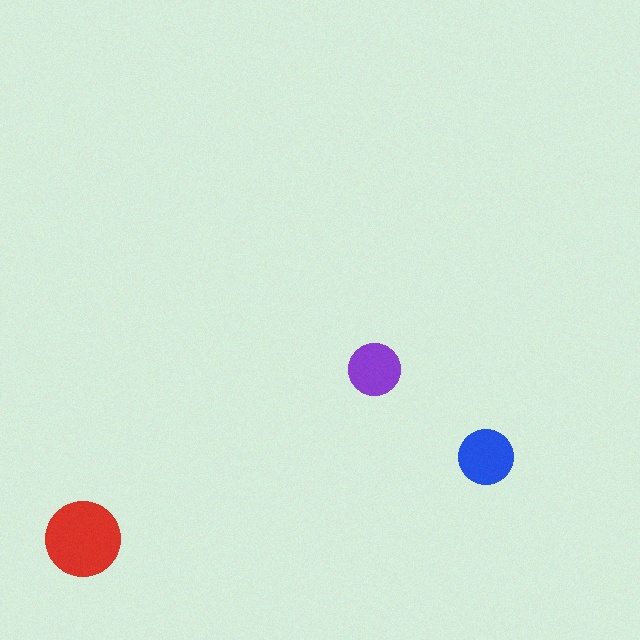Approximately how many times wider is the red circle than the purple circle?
About 1.5 times wider.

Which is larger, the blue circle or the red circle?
The red one.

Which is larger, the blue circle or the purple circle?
The blue one.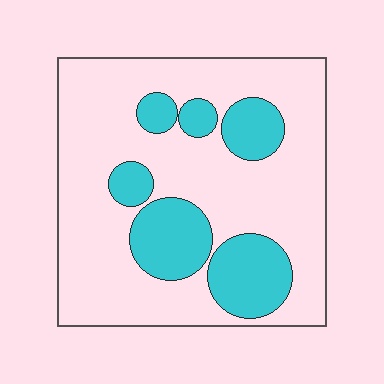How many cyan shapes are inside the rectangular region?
6.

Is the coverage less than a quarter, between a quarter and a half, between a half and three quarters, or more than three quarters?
Between a quarter and a half.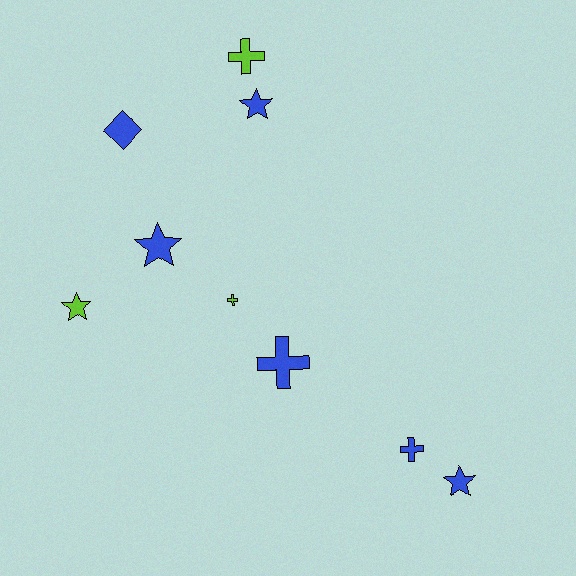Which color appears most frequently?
Blue, with 6 objects.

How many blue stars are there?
There are 3 blue stars.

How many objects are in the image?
There are 9 objects.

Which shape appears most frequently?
Star, with 4 objects.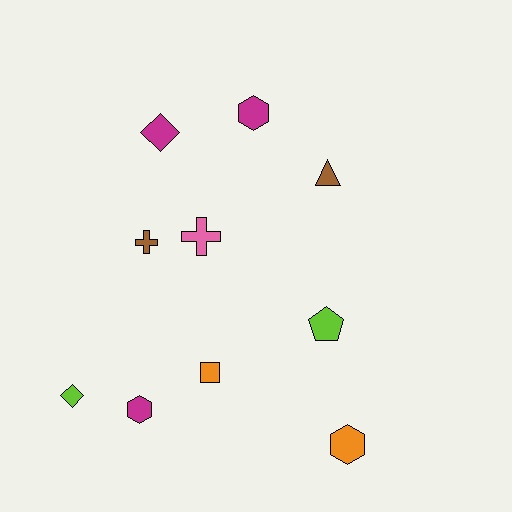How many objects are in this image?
There are 10 objects.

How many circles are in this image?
There are no circles.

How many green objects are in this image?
There are no green objects.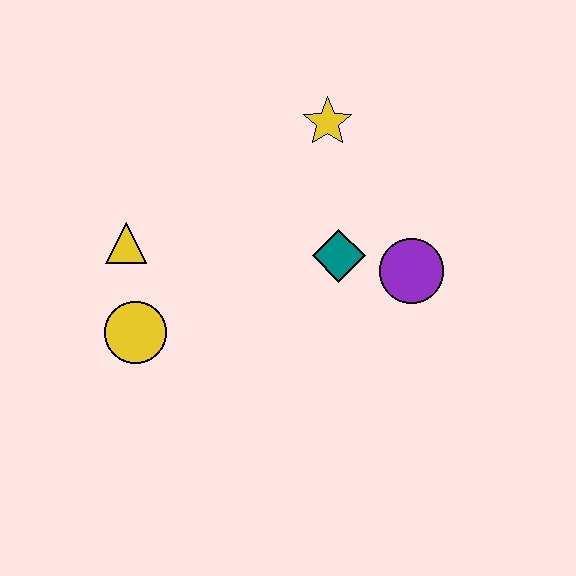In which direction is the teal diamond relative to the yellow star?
The teal diamond is below the yellow star.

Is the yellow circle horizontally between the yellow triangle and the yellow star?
Yes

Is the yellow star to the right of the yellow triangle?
Yes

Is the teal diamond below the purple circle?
No